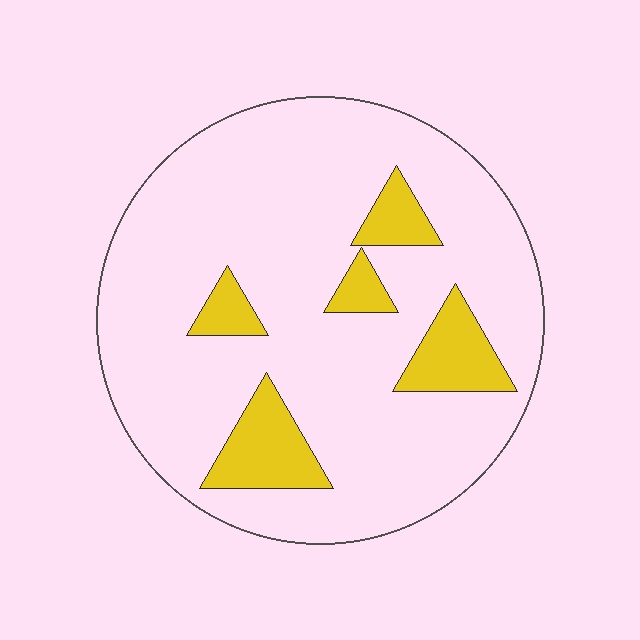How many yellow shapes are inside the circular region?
5.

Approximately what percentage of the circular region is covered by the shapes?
Approximately 15%.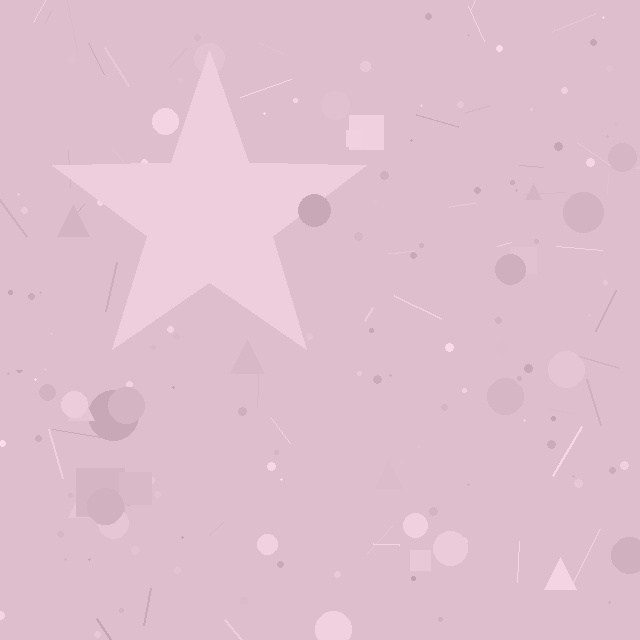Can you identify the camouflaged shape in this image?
The camouflaged shape is a star.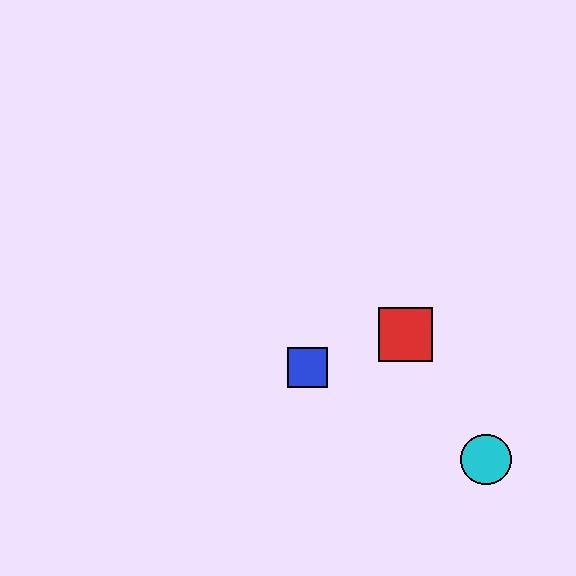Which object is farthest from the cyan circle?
The blue square is farthest from the cyan circle.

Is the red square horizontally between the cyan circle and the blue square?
Yes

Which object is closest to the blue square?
The red square is closest to the blue square.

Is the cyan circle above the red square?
No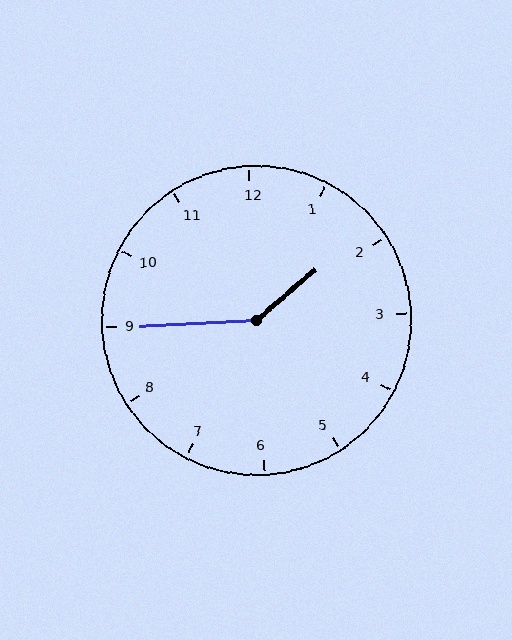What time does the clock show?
1:45.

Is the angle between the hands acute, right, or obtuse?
It is obtuse.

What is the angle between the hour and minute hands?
Approximately 142 degrees.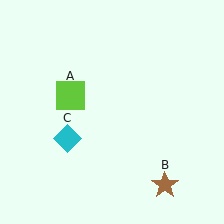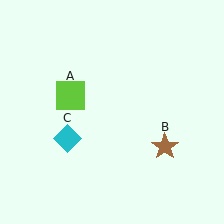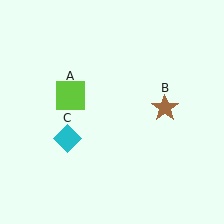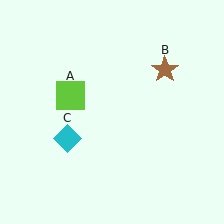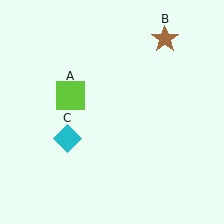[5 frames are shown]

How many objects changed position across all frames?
1 object changed position: brown star (object B).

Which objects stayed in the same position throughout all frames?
Lime square (object A) and cyan diamond (object C) remained stationary.